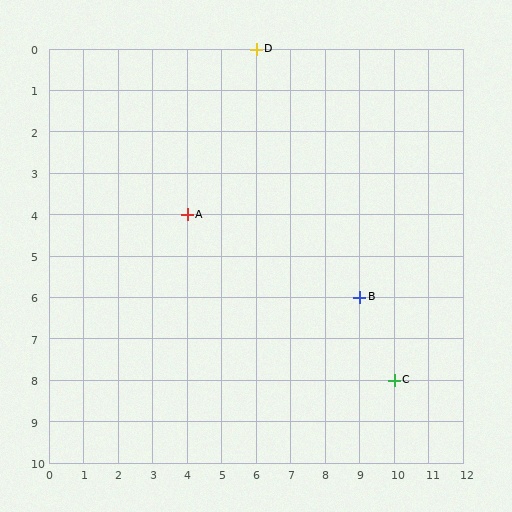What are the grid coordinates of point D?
Point D is at grid coordinates (6, 0).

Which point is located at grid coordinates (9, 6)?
Point B is at (9, 6).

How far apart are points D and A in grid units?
Points D and A are 2 columns and 4 rows apart (about 4.5 grid units diagonally).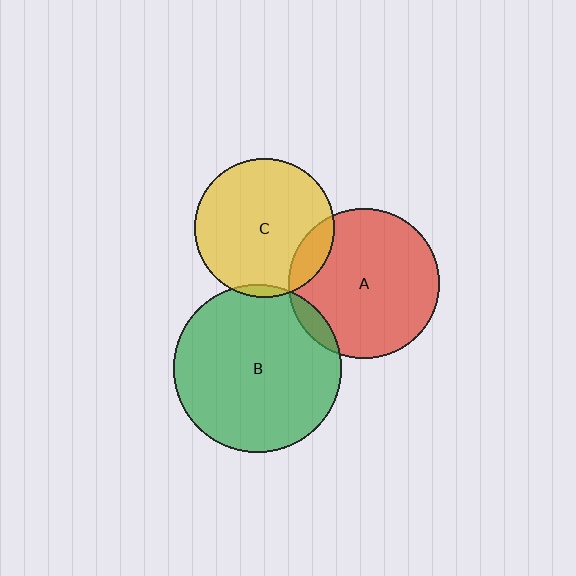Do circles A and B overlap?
Yes.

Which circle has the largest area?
Circle B (green).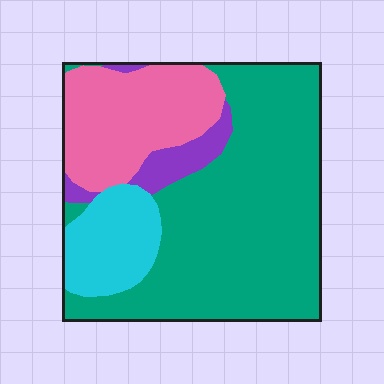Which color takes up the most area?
Teal, at roughly 60%.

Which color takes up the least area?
Purple, at roughly 5%.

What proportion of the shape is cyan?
Cyan takes up less than a quarter of the shape.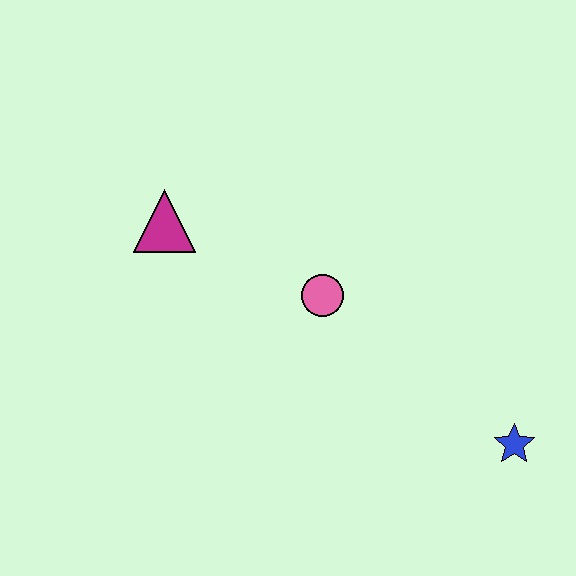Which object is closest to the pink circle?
The magenta triangle is closest to the pink circle.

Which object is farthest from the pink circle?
The blue star is farthest from the pink circle.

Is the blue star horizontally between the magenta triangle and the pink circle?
No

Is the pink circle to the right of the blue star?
No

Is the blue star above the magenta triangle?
No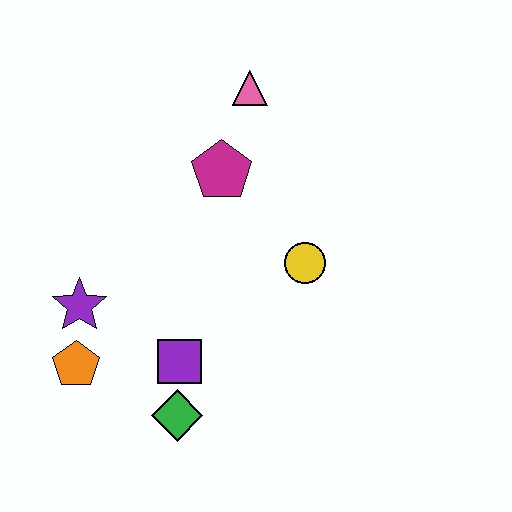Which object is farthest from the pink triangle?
The green diamond is farthest from the pink triangle.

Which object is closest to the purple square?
The green diamond is closest to the purple square.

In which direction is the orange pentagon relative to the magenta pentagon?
The orange pentagon is below the magenta pentagon.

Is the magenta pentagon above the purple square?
Yes